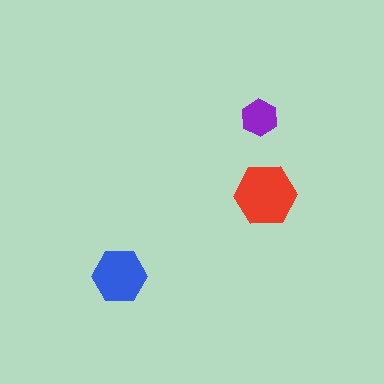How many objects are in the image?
There are 3 objects in the image.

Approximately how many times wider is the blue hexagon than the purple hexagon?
About 1.5 times wider.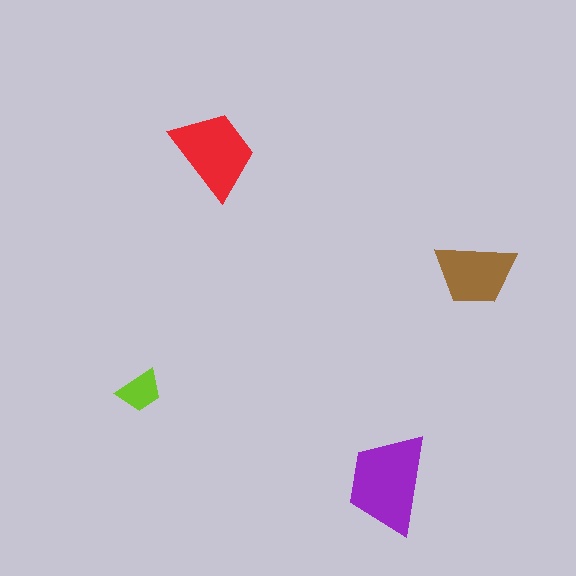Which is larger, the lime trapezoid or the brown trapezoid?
The brown one.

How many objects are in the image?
There are 4 objects in the image.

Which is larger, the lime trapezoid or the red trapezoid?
The red one.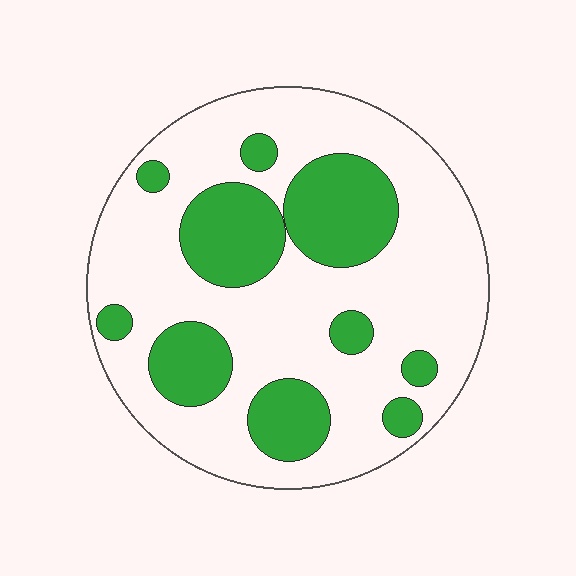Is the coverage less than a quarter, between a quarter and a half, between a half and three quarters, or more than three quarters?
Between a quarter and a half.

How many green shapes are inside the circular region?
10.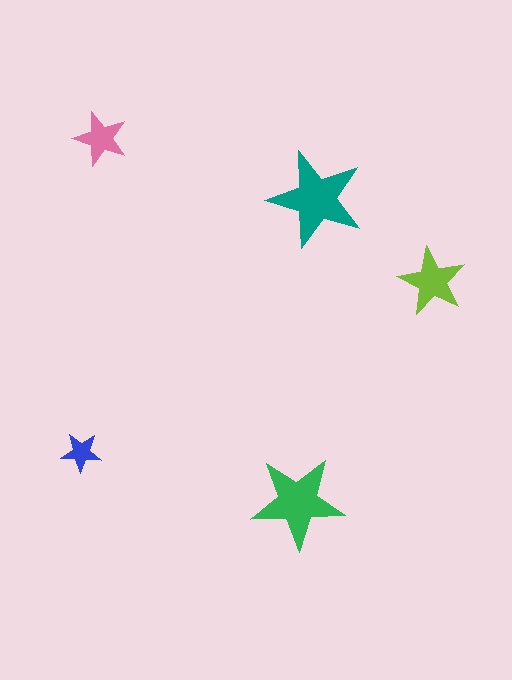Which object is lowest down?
The green star is bottommost.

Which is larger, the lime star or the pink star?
The lime one.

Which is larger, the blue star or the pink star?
The pink one.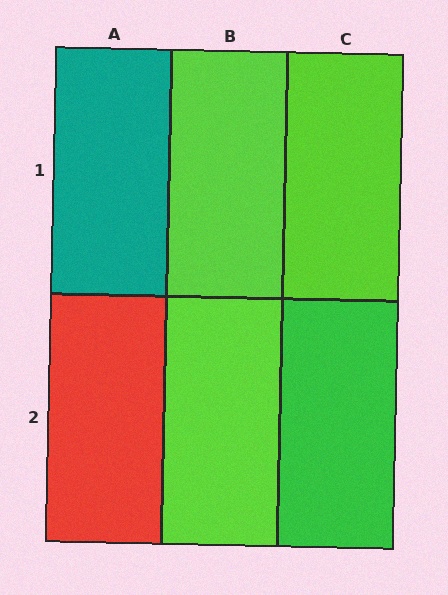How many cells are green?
1 cell is green.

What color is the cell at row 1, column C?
Lime.